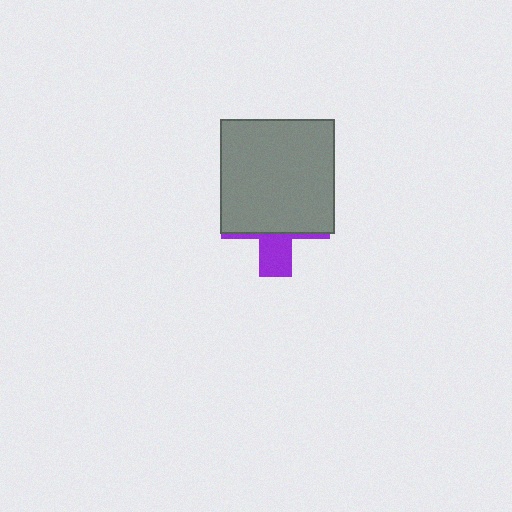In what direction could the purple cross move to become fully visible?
The purple cross could move down. That would shift it out from behind the gray square entirely.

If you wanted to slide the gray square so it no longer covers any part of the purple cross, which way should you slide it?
Slide it up — that is the most direct way to separate the two shapes.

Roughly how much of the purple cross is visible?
A small part of it is visible (roughly 31%).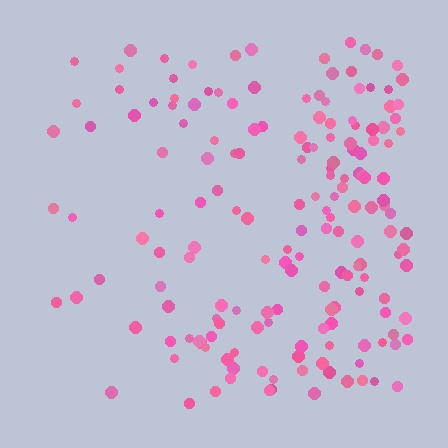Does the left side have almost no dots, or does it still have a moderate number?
Still a moderate number, just noticeably fewer than the right.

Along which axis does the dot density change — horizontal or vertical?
Horizontal.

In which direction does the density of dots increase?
From left to right, with the right side densest.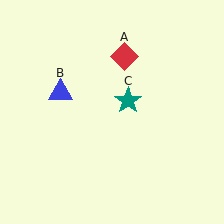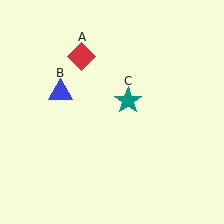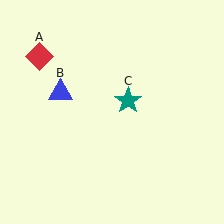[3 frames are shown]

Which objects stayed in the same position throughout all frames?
Blue triangle (object B) and teal star (object C) remained stationary.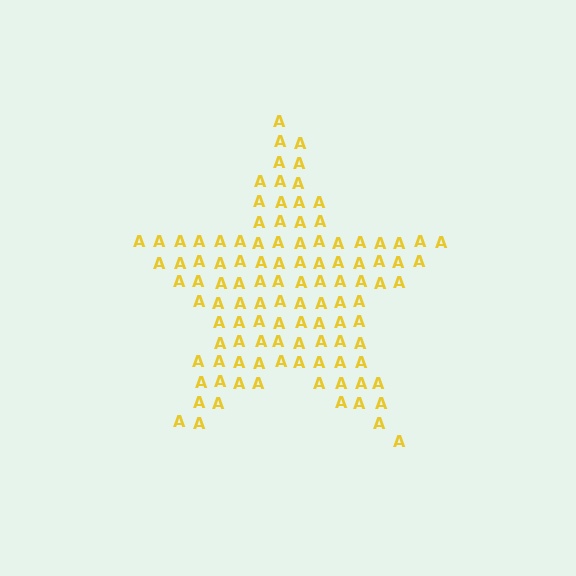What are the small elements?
The small elements are letter A's.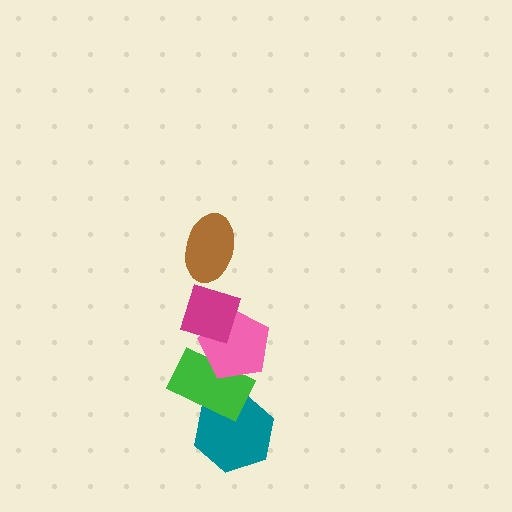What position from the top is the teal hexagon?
The teal hexagon is 5th from the top.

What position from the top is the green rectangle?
The green rectangle is 4th from the top.